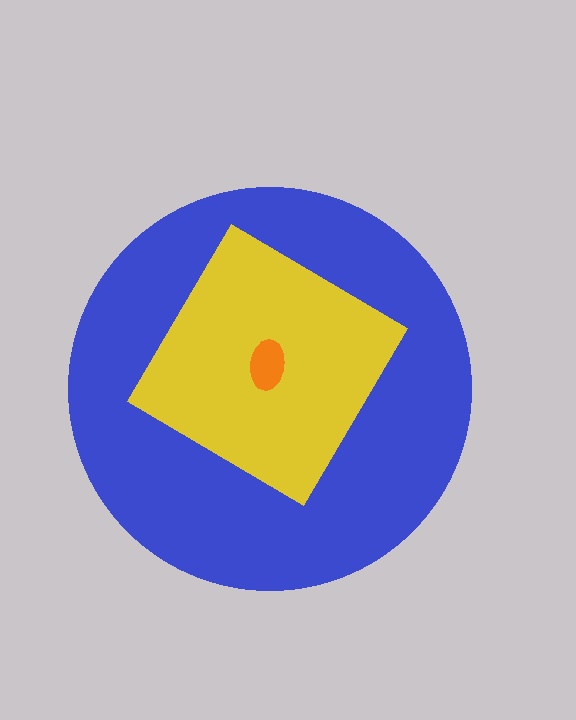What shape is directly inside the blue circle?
The yellow diamond.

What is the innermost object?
The orange ellipse.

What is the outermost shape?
The blue circle.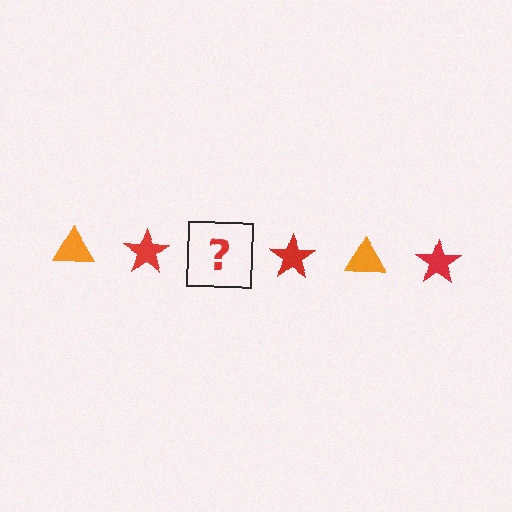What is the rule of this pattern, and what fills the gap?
The rule is that the pattern alternates between orange triangle and red star. The gap should be filled with an orange triangle.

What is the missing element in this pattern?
The missing element is an orange triangle.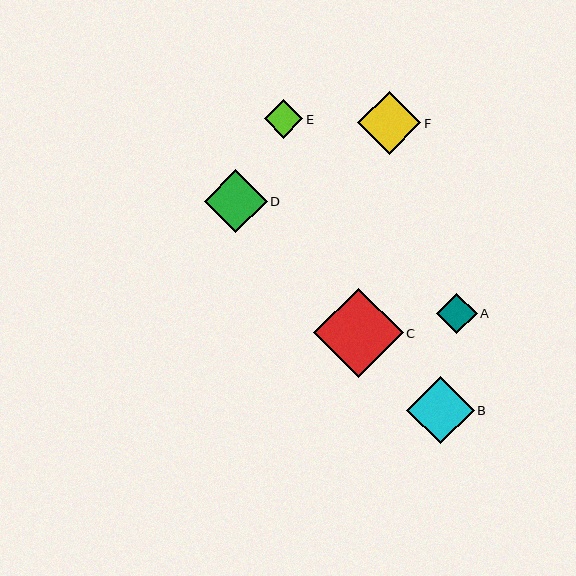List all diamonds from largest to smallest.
From largest to smallest: C, B, F, D, A, E.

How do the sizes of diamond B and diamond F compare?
Diamond B and diamond F are approximately the same size.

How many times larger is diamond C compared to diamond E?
Diamond C is approximately 2.3 times the size of diamond E.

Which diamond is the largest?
Diamond C is the largest with a size of approximately 90 pixels.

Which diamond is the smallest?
Diamond E is the smallest with a size of approximately 39 pixels.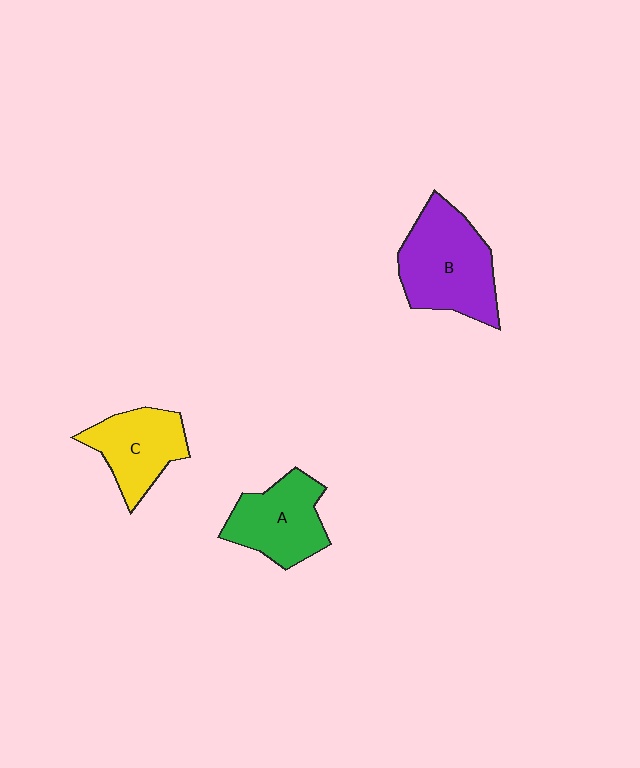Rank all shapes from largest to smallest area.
From largest to smallest: B (purple), A (green), C (yellow).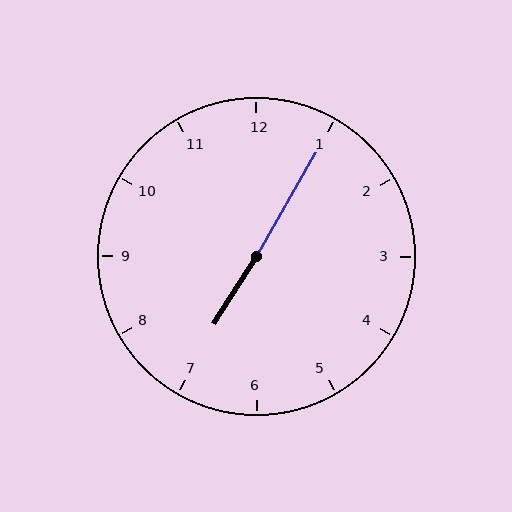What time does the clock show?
7:05.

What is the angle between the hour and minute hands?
Approximately 178 degrees.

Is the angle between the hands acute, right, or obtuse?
It is obtuse.